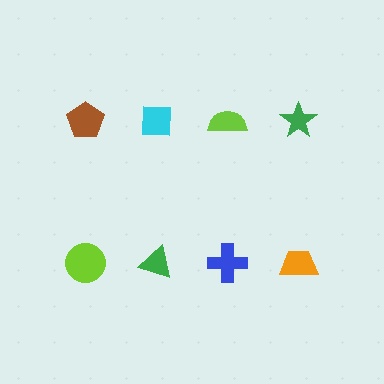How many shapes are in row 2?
4 shapes.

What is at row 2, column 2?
A green triangle.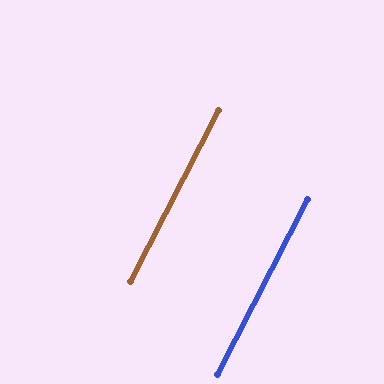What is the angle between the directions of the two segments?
Approximately 0 degrees.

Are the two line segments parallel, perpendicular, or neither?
Parallel — their directions differ by only 0.0°.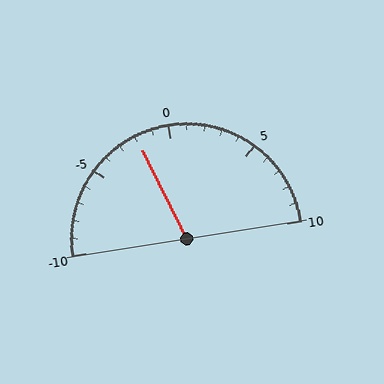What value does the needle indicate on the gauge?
The needle indicates approximately -2.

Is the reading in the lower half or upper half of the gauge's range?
The reading is in the lower half of the range (-10 to 10).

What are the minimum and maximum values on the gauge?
The gauge ranges from -10 to 10.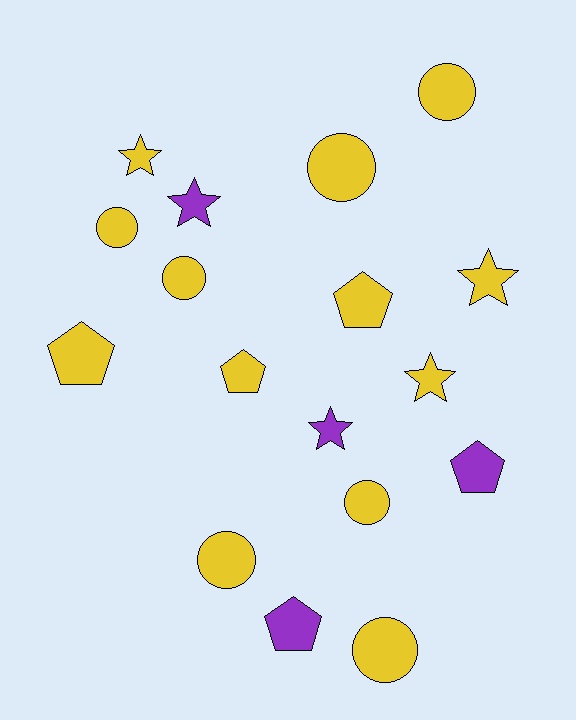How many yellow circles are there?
There are 7 yellow circles.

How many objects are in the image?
There are 17 objects.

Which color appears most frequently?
Yellow, with 13 objects.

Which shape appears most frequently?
Circle, with 7 objects.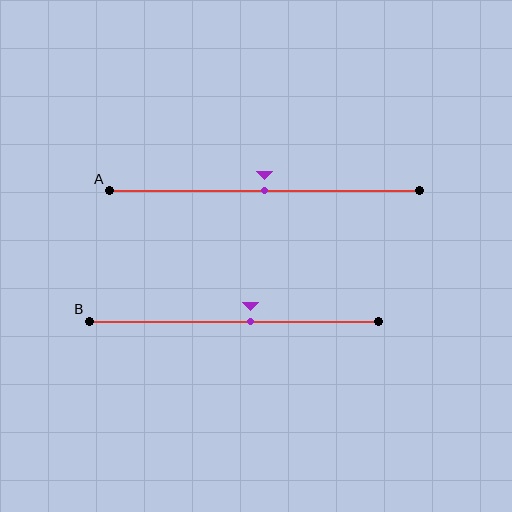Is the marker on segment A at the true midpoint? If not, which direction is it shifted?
Yes, the marker on segment A is at the true midpoint.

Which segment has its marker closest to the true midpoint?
Segment A has its marker closest to the true midpoint.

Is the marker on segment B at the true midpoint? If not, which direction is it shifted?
No, the marker on segment B is shifted to the right by about 6% of the segment length.